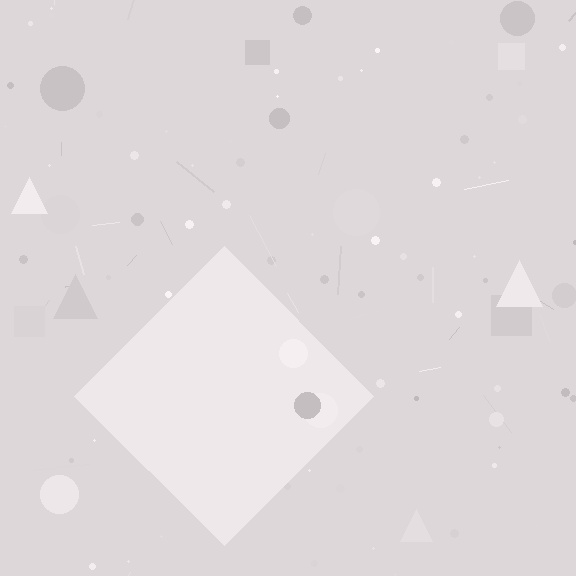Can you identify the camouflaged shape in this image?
The camouflaged shape is a diamond.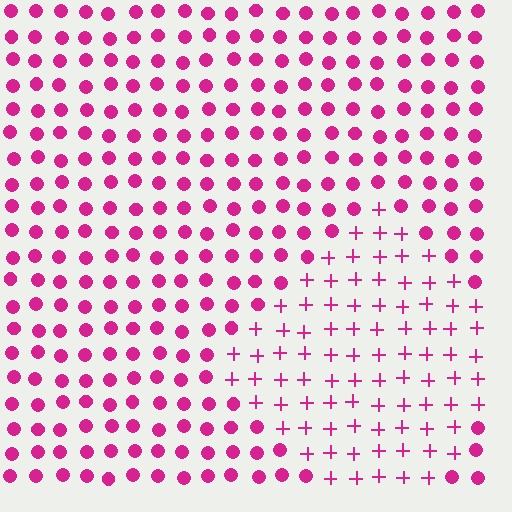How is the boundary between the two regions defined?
The boundary is defined by a change in element shape: plus signs inside vs. circles outside. All elements share the same color and spacing.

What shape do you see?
I see a diamond.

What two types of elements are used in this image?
The image uses plus signs inside the diamond region and circles outside it.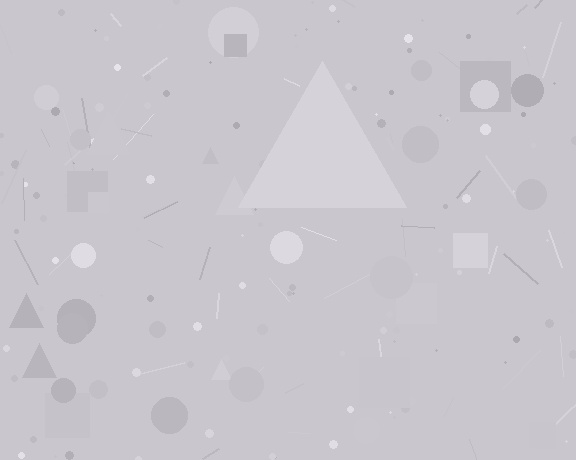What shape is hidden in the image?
A triangle is hidden in the image.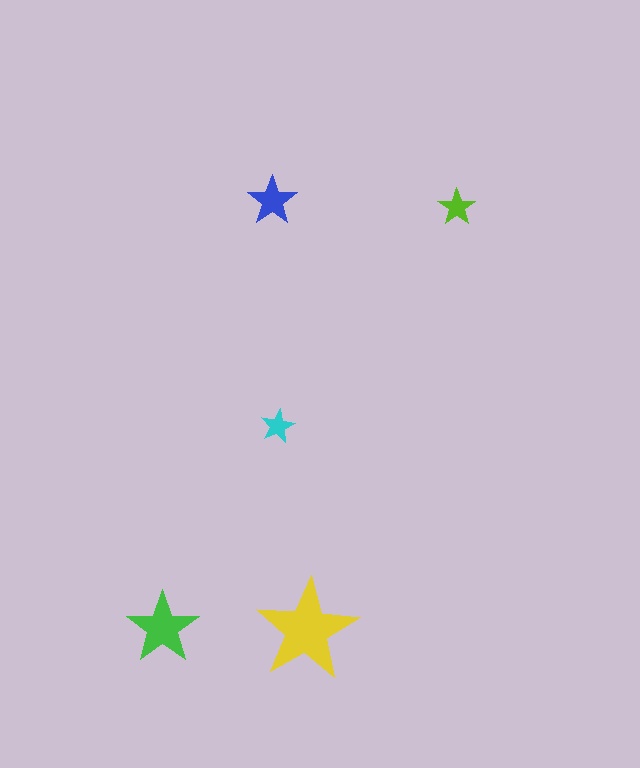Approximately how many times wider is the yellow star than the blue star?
About 2 times wider.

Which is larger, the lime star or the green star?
The green one.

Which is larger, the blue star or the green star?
The green one.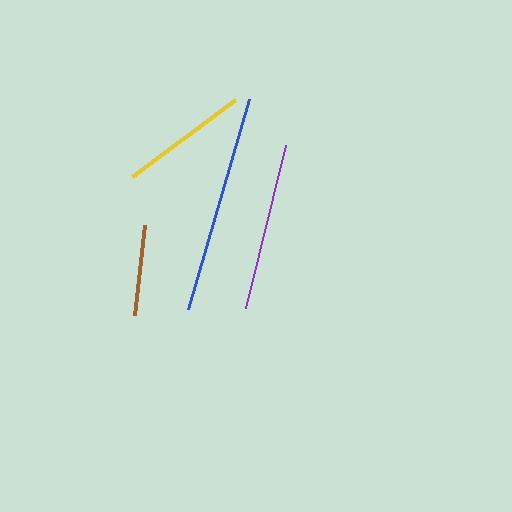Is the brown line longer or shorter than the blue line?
The blue line is longer than the brown line.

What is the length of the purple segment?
The purple segment is approximately 168 pixels long.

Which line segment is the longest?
The blue line is the longest at approximately 219 pixels.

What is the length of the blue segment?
The blue segment is approximately 219 pixels long.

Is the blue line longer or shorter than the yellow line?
The blue line is longer than the yellow line.